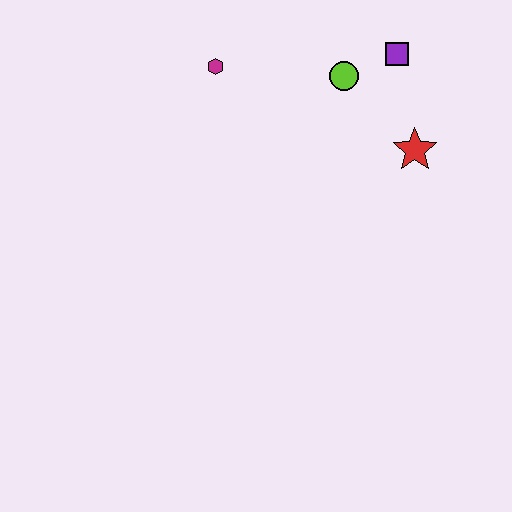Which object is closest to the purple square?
The lime circle is closest to the purple square.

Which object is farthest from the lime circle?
The magenta hexagon is farthest from the lime circle.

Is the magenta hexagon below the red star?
No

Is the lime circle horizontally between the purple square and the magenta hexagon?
Yes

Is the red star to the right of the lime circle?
Yes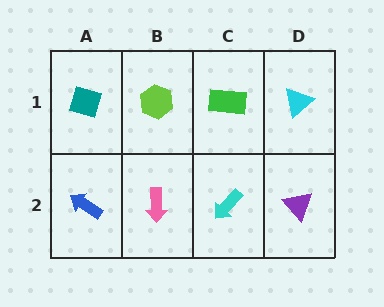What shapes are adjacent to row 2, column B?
A lime hexagon (row 1, column B), a blue arrow (row 2, column A), a cyan arrow (row 2, column C).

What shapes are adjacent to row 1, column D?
A purple triangle (row 2, column D), a green rectangle (row 1, column C).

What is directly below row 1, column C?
A cyan arrow.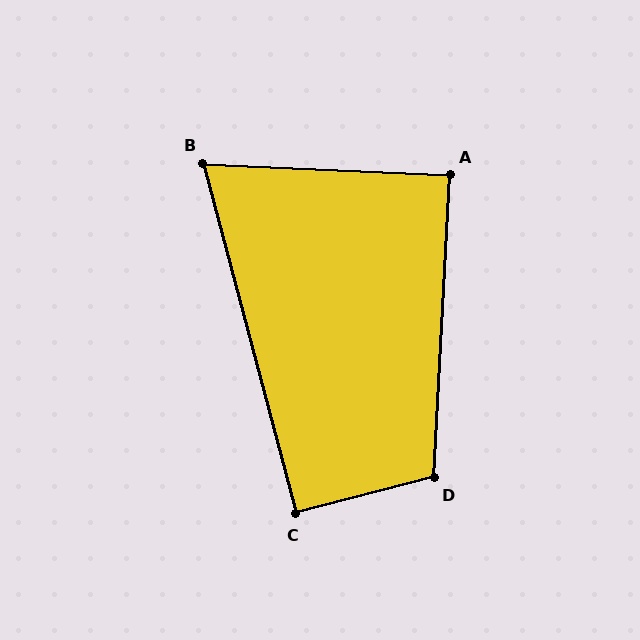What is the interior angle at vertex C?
Approximately 90 degrees (approximately right).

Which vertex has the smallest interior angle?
B, at approximately 73 degrees.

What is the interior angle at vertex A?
Approximately 90 degrees (approximately right).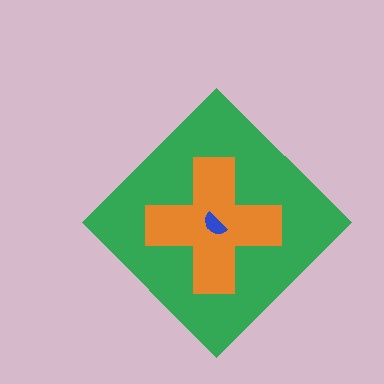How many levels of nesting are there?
3.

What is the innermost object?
The blue semicircle.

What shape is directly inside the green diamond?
The orange cross.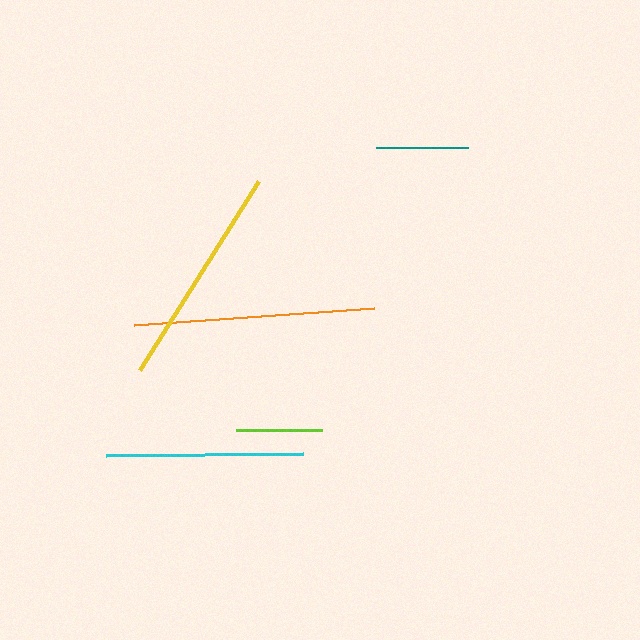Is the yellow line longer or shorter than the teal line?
The yellow line is longer than the teal line.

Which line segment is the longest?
The orange line is the longest at approximately 241 pixels.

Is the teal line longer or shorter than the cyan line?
The cyan line is longer than the teal line.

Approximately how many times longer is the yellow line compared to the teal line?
The yellow line is approximately 2.4 times the length of the teal line.